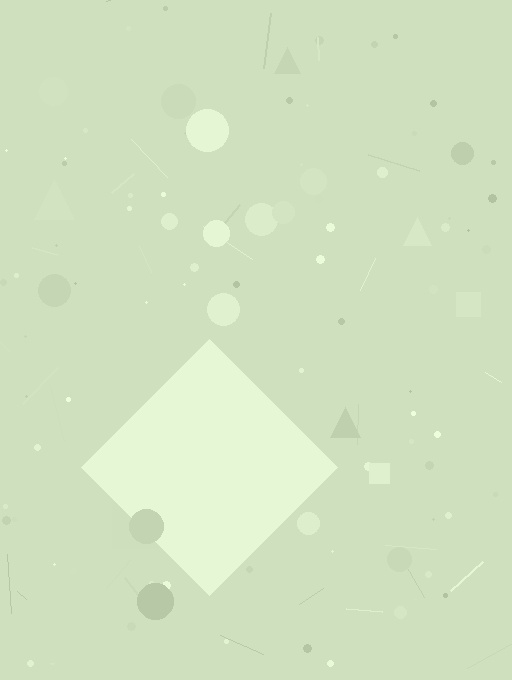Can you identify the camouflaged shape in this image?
The camouflaged shape is a diamond.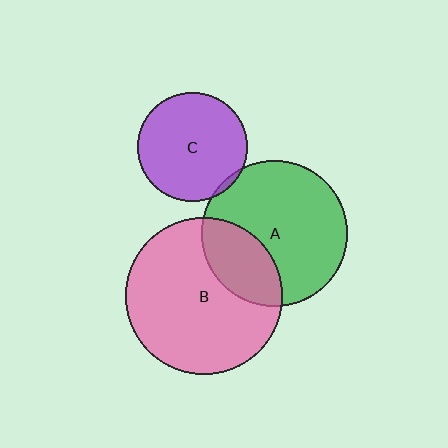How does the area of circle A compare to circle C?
Approximately 1.8 times.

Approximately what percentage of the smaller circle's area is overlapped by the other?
Approximately 5%.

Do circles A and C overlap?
Yes.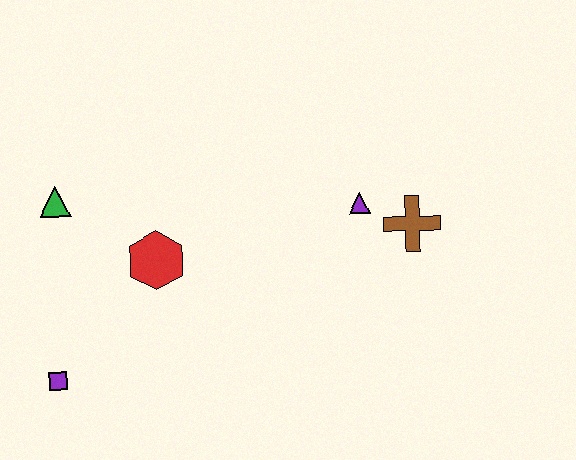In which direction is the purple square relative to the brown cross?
The purple square is to the left of the brown cross.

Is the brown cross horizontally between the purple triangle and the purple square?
No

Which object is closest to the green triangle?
The red hexagon is closest to the green triangle.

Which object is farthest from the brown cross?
The purple square is farthest from the brown cross.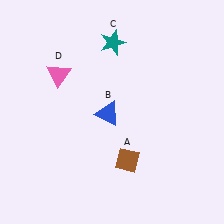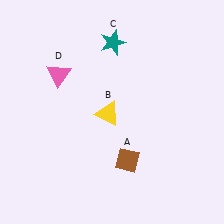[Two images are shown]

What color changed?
The triangle (B) changed from blue in Image 1 to yellow in Image 2.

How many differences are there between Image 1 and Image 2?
There is 1 difference between the two images.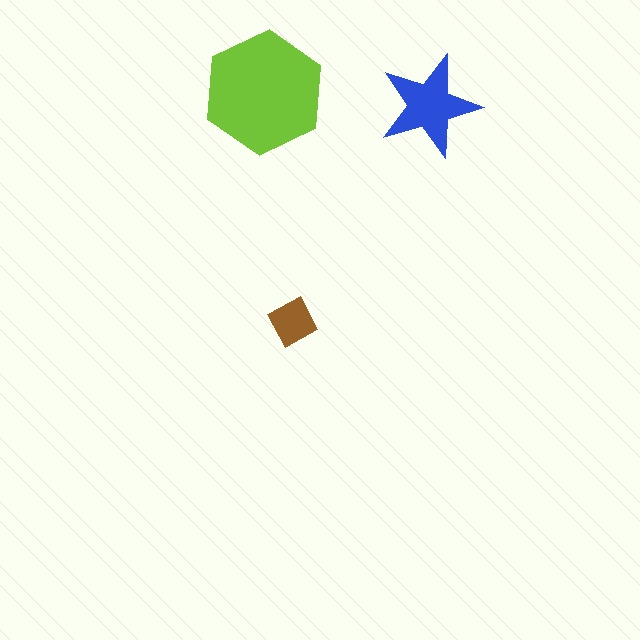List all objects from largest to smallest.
The lime hexagon, the blue star, the brown diamond.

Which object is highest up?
The lime hexagon is topmost.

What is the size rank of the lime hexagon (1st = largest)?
1st.